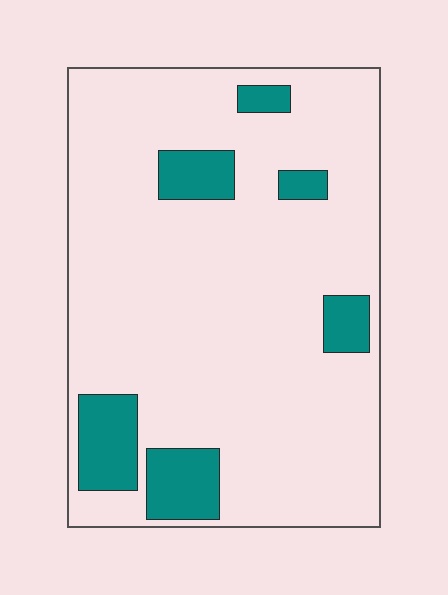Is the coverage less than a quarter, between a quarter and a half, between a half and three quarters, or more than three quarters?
Less than a quarter.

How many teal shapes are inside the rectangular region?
6.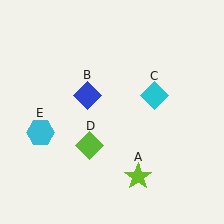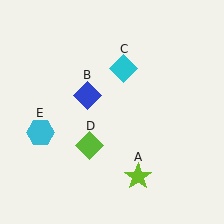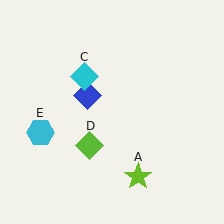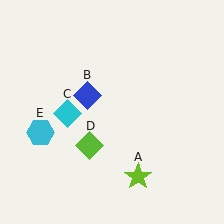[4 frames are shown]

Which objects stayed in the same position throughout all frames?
Lime star (object A) and blue diamond (object B) and lime diamond (object D) and cyan hexagon (object E) remained stationary.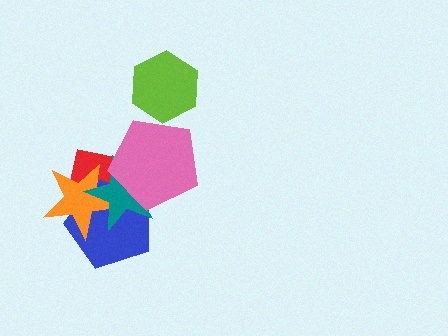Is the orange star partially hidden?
Yes, it is partially covered by another shape.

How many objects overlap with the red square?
4 objects overlap with the red square.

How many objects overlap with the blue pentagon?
4 objects overlap with the blue pentagon.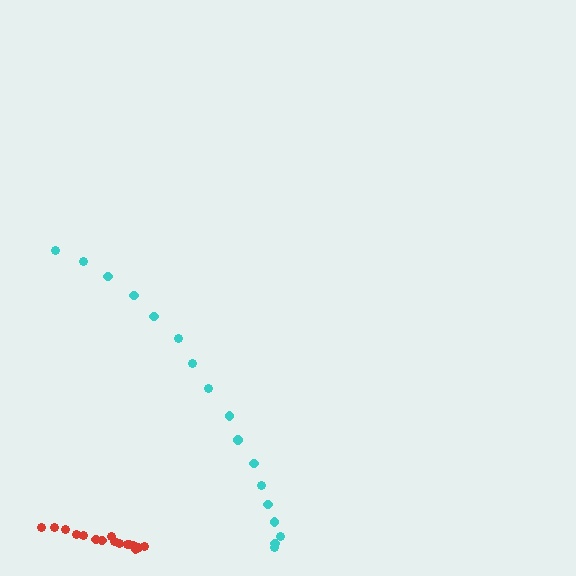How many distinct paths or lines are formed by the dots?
There are 2 distinct paths.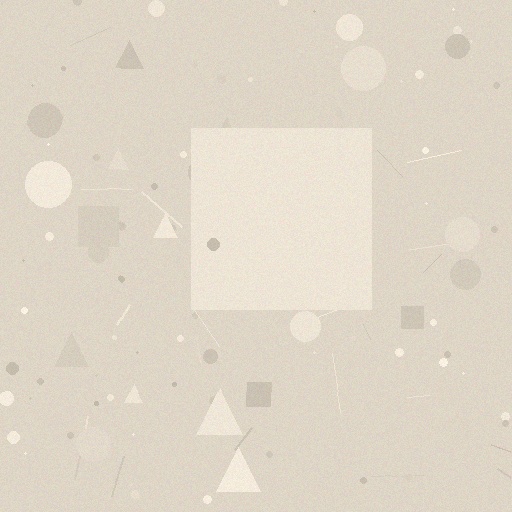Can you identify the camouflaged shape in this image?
The camouflaged shape is a square.